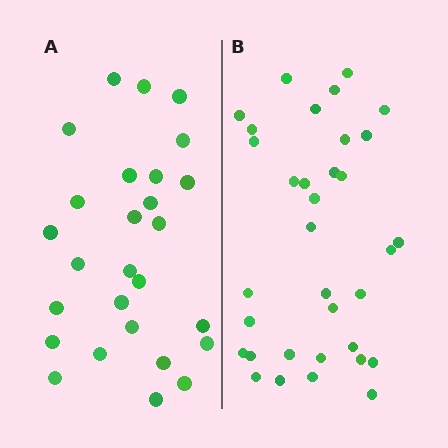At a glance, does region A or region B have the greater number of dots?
Region B (the right region) has more dots.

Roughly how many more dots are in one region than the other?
Region B has roughly 8 or so more dots than region A.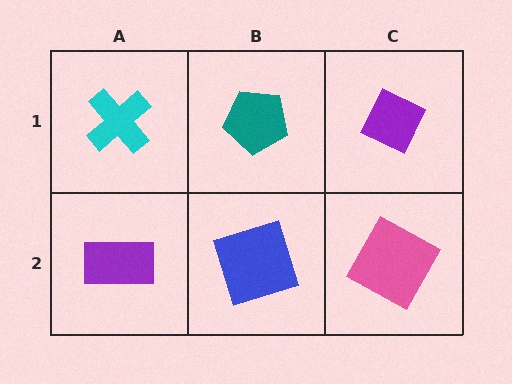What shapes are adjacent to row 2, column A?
A cyan cross (row 1, column A), a blue square (row 2, column B).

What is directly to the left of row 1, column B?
A cyan cross.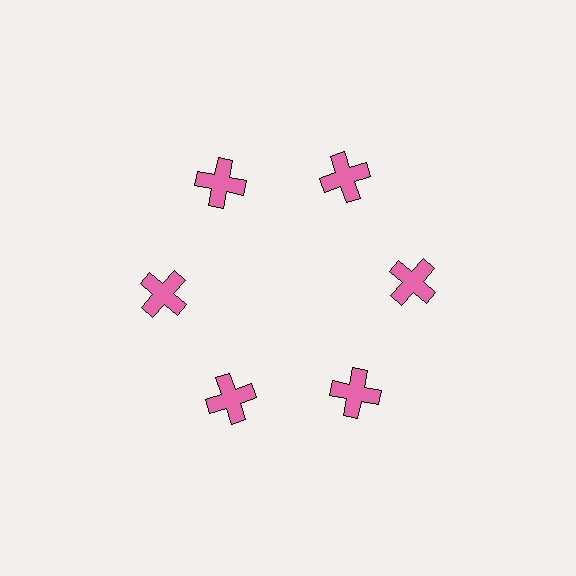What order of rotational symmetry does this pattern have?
This pattern has 6-fold rotational symmetry.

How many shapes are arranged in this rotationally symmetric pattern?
There are 6 shapes, arranged in 6 groups of 1.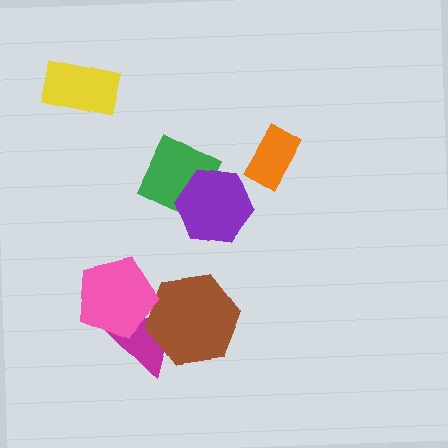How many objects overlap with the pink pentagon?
2 objects overlap with the pink pentagon.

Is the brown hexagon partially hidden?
Yes, it is partially covered by another shape.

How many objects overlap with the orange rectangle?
0 objects overlap with the orange rectangle.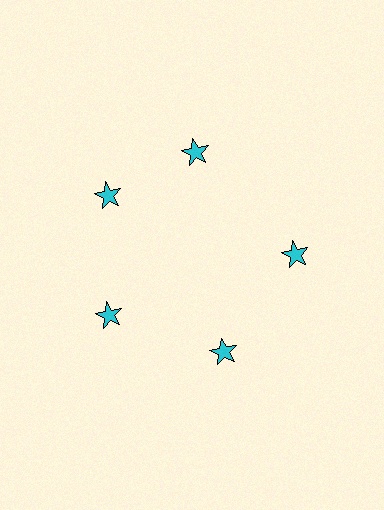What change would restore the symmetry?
The symmetry would be restored by rotating it back into even spacing with its neighbors so that all 5 stars sit at equal angles and equal distance from the center.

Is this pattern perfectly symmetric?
No. The 5 cyan stars are arranged in a ring, but one element near the 1 o'clock position is rotated out of alignment along the ring, breaking the 5-fold rotational symmetry.